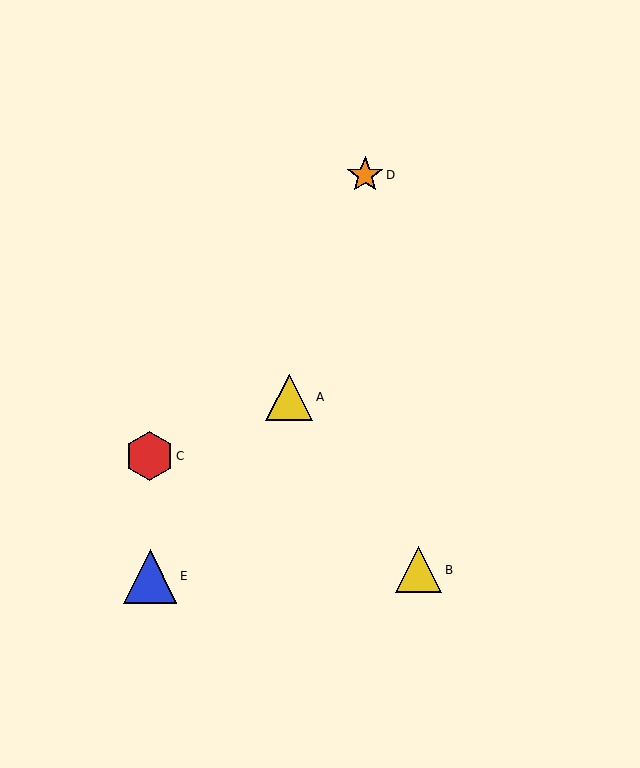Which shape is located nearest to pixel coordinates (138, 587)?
The blue triangle (labeled E) at (150, 576) is nearest to that location.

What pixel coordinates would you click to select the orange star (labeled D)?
Click at (365, 175) to select the orange star D.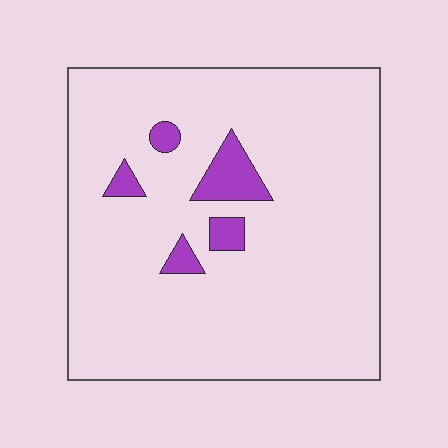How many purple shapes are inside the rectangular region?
5.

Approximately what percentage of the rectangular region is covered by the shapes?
Approximately 5%.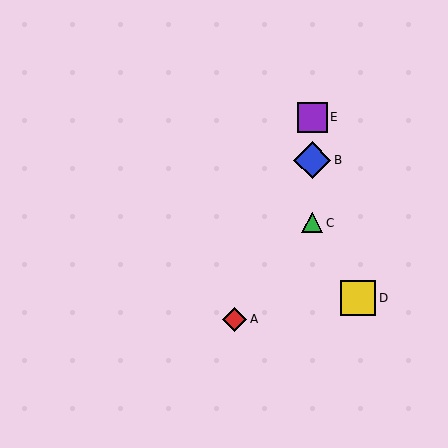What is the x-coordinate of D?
Object D is at x≈358.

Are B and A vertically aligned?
No, B is at x≈312 and A is at x≈235.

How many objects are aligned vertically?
3 objects (B, C, E) are aligned vertically.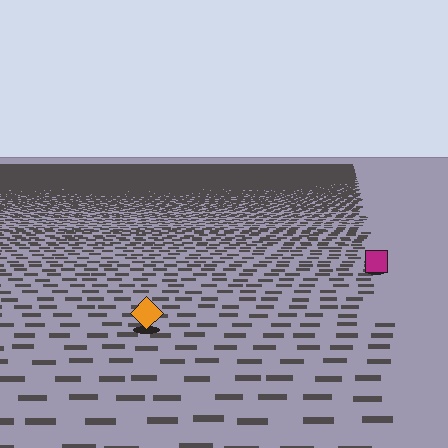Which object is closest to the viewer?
The orange diamond is closest. The texture marks near it are larger and more spread out.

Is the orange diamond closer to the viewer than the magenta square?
Yes. The orange diamond is closer — you can tell from the texture gradient: the ground texture is coarser near it.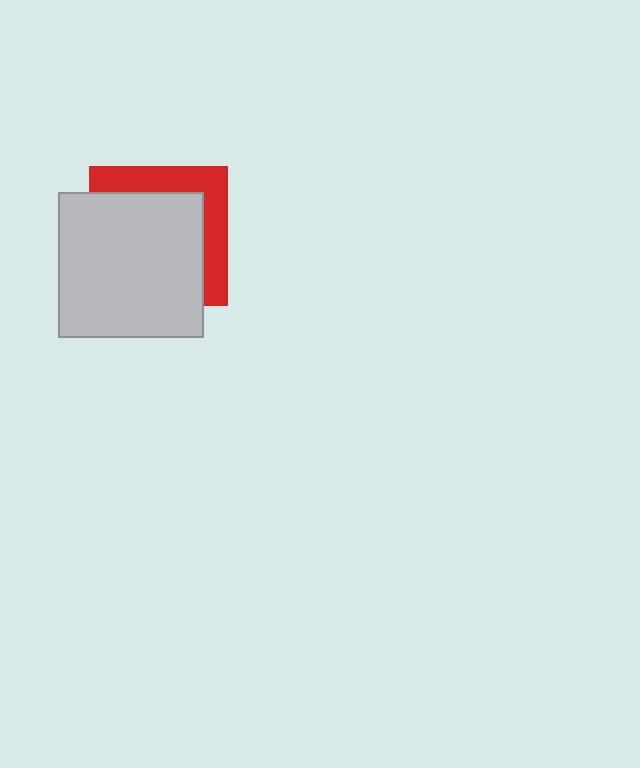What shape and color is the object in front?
The object in front is a light gray square.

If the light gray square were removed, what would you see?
You would see the complete red square.